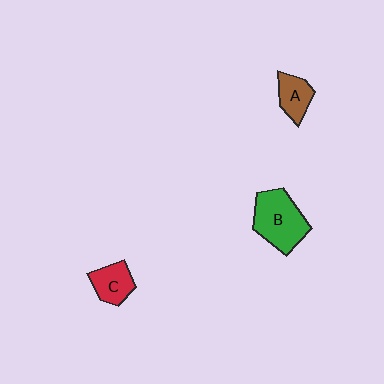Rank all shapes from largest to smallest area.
From largest to smallest: B (green), C (red), A (brown).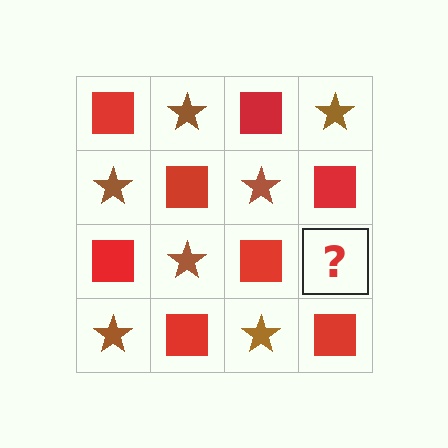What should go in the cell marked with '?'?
The missing cell should contain a brown star.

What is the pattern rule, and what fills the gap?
The rule is that it alternates red square and brown star in a checkerboard pattern. The gap should be filled with a brown star.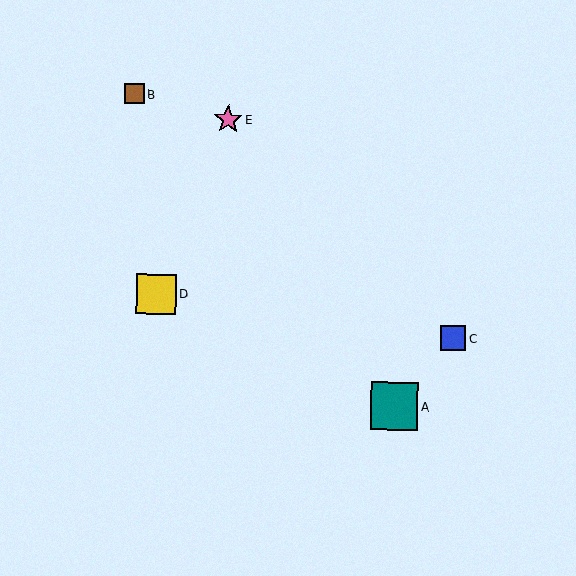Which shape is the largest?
The teal square (labeled A) is the largest.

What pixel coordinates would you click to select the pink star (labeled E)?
Click at (228, 120) to select the pink star E.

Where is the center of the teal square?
The center of the teal square is at (394, 406).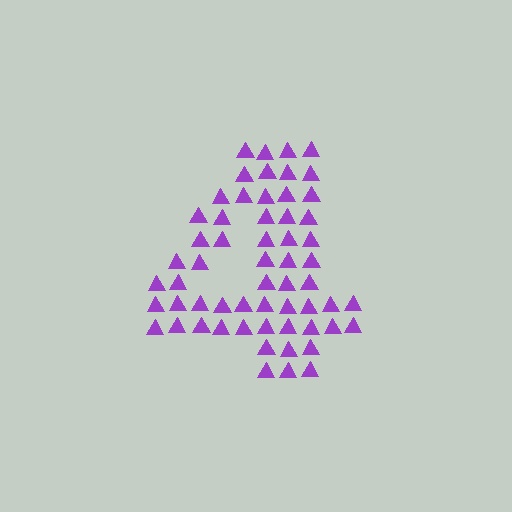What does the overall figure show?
The overall figure shows the digit 4.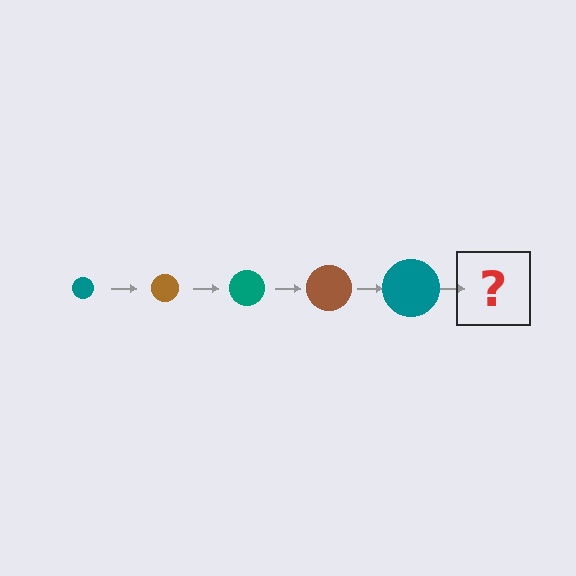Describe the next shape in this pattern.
It should be a brown circle, larger than the previous one.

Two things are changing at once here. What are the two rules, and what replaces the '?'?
The two rules are that the circle grows larger each step and the color cycles through teal and brown. The '?' should be a brown circle, larger than the previous one.